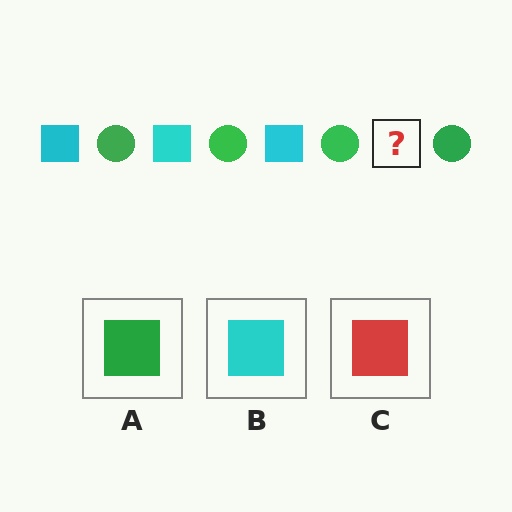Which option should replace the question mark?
Option B.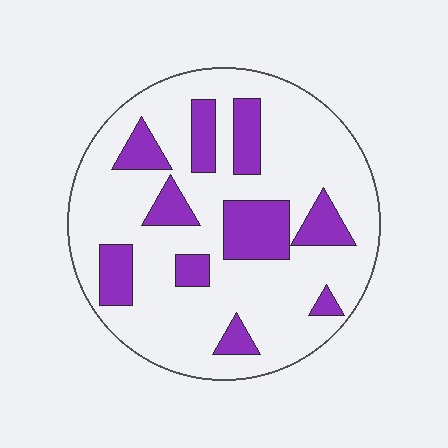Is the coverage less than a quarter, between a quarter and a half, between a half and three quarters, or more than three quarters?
Less than a quarter.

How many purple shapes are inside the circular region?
10.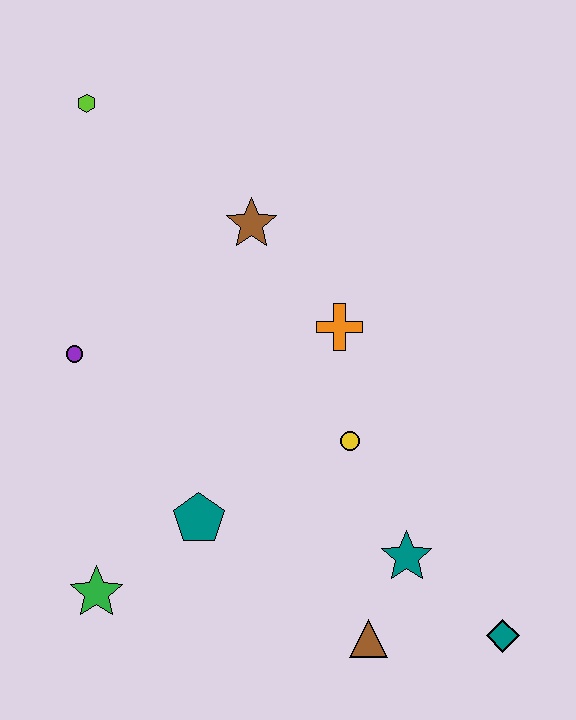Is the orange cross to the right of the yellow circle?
No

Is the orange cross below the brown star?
Yes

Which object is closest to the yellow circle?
The orange cross is closest to the yellow circle.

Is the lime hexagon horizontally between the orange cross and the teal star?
No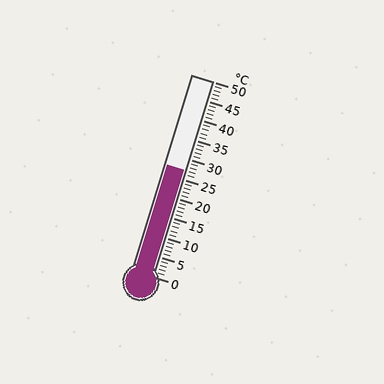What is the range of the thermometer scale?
The thermometer scale ranges from 0°C to 50°C.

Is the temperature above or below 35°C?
The temperature is below 35°C.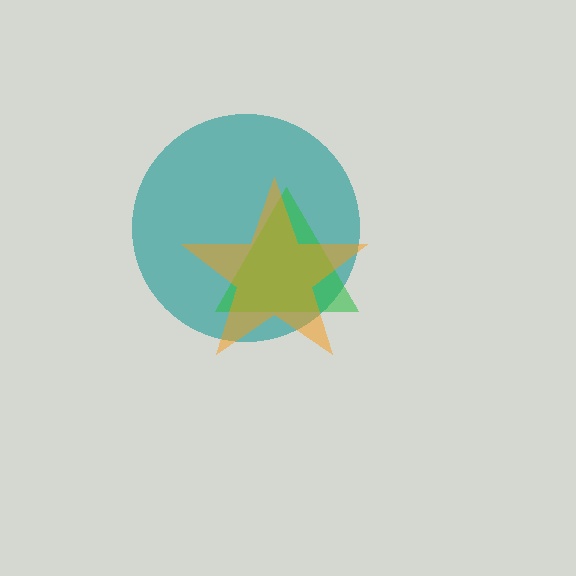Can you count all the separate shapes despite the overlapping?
Yes, there are 3 separate shapes.